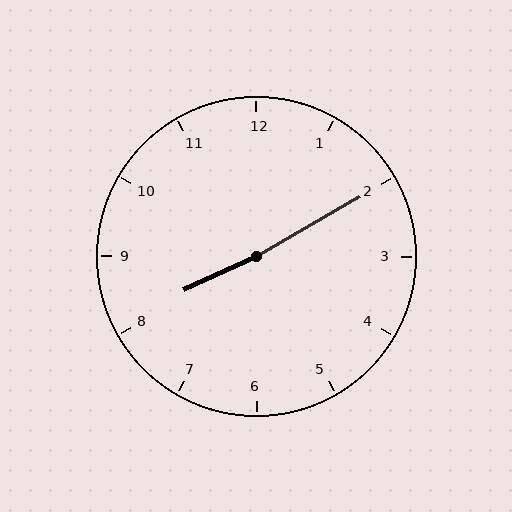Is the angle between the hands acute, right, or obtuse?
It is obtuse.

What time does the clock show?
8:10.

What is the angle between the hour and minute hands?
Approximately 175 degrees.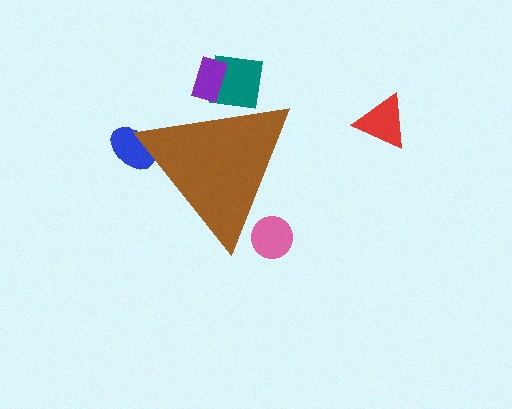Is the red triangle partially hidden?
No, the red triangle is fully visible.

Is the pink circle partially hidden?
Yes, the pink circle is partially hidden behind the brown triangle.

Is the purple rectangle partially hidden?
Yes, the purple rectangle is partially hidden behind the brown triangle.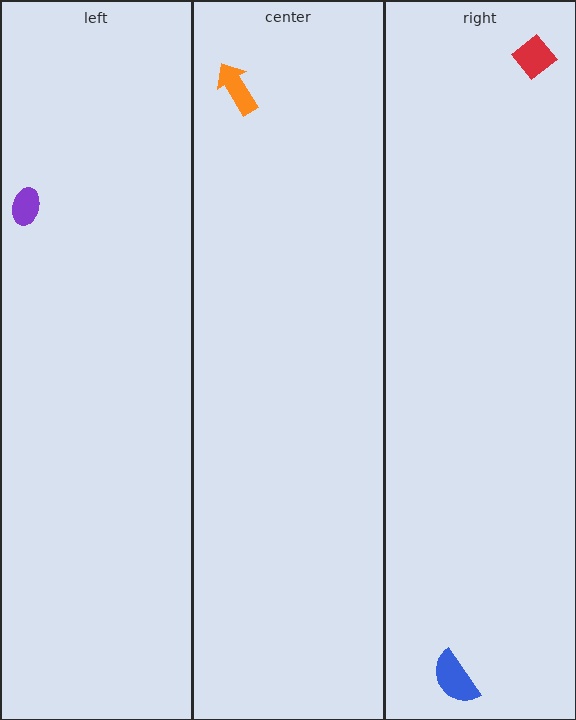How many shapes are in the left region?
1.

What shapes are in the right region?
The blue semicircle, the red diamond.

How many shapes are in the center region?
1.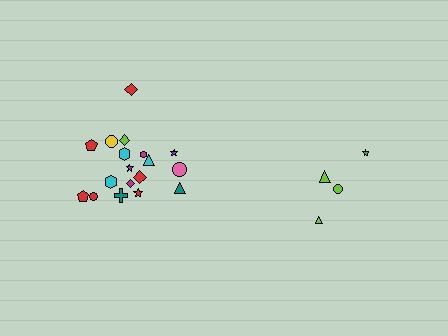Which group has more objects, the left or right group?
The left group.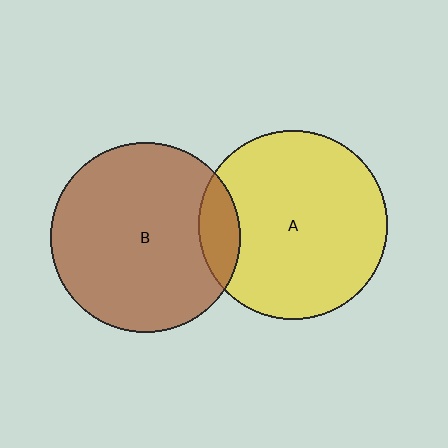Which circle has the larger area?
Circle B (brown).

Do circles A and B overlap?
Yes.